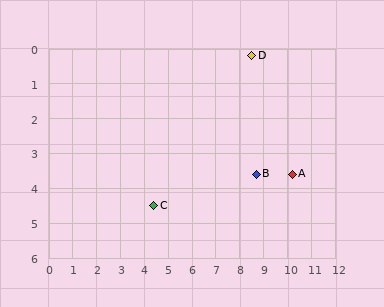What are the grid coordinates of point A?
Point A is at approximately (10.2, 3.6).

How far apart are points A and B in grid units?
Points A and B are about 1.5 grid units apart.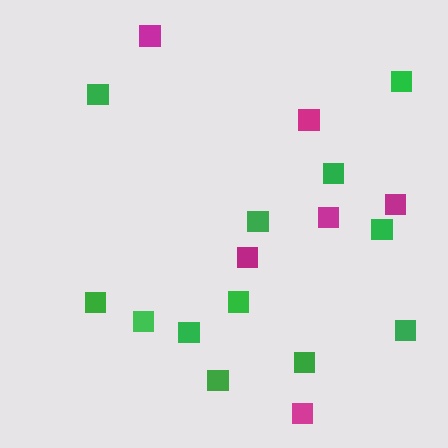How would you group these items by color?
There are 2 groups: one group of green squares (12) and one group of magenta squares (6).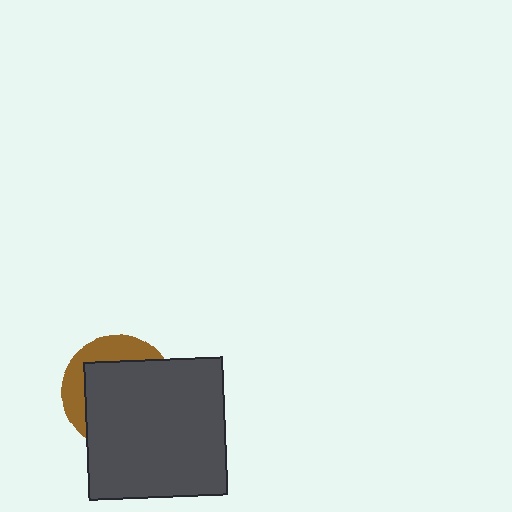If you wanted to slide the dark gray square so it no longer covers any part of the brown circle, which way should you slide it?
Slide it toward the lower-right — that is the most direct way to separate the two shapes.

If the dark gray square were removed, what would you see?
You would see the complete brown circle.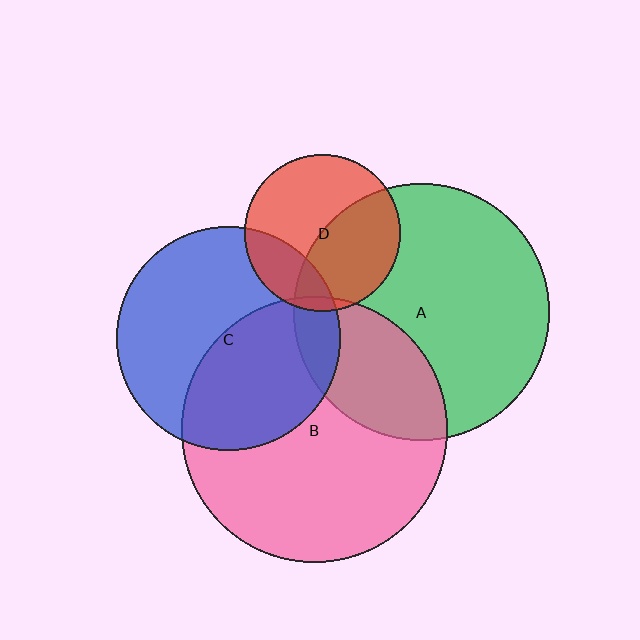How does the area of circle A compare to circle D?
Approximately 2.7 times.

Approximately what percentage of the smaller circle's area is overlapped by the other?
Approximately 20%.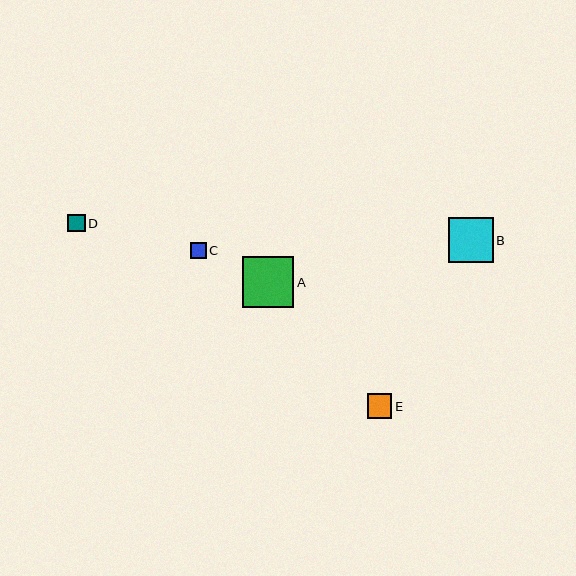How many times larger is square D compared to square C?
Square D is approximately 1.1 times the size of square C.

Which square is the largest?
Square A is the largest with a size of approximately 51 pixels.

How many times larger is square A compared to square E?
Square A is approximately 2.0 times the size of square E.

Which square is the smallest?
Square C is the smallest with a size of approximately 15 pixels.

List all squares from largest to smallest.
From largest to smallest: A, B, E, D, C.